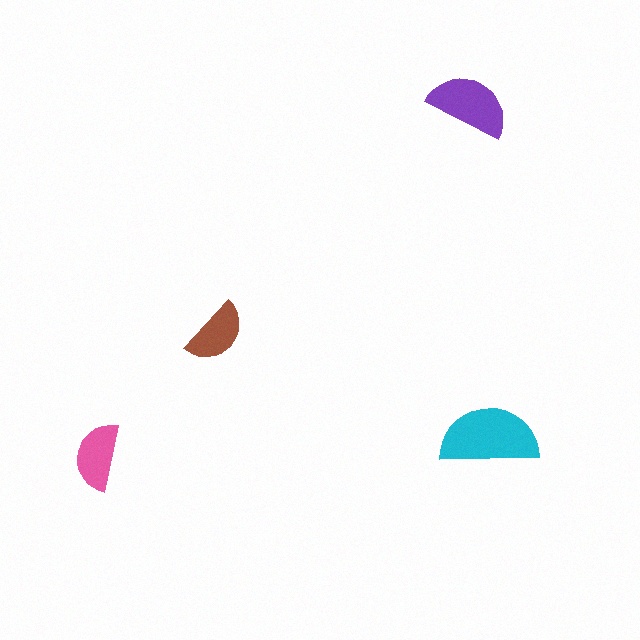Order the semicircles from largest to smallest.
the cyan one, the purple one, the pink one, the brown one.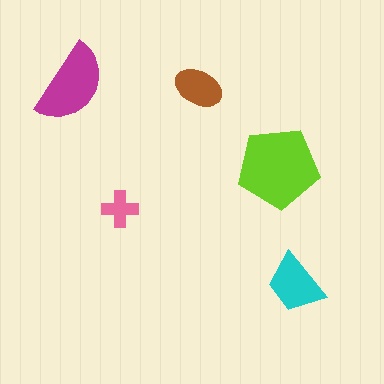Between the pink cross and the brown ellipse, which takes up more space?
The brown ellipse.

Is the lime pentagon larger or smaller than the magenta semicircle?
Larger.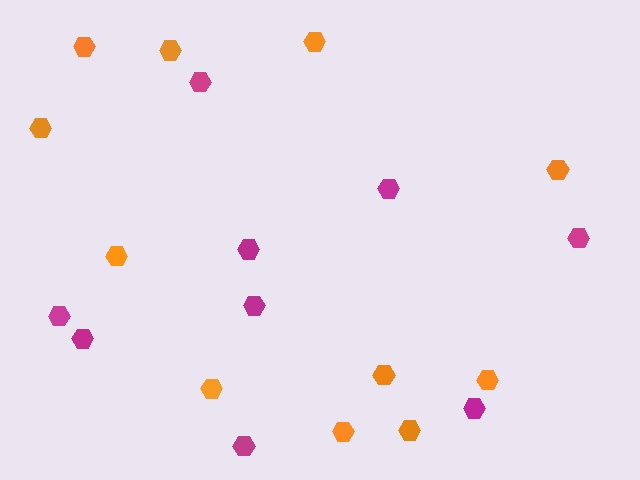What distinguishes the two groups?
There are 2 groups: one group of orange hexagons (11) and one group of magenta hexagons (9).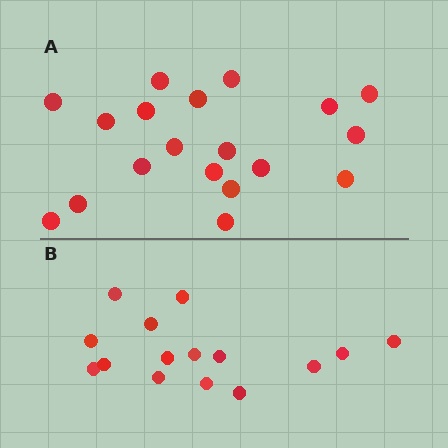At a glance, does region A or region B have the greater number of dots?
Region A (the top region) has more dots.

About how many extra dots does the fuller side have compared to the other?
Region A has about 4 more dots than region B.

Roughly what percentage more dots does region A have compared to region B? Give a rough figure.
About 25% more.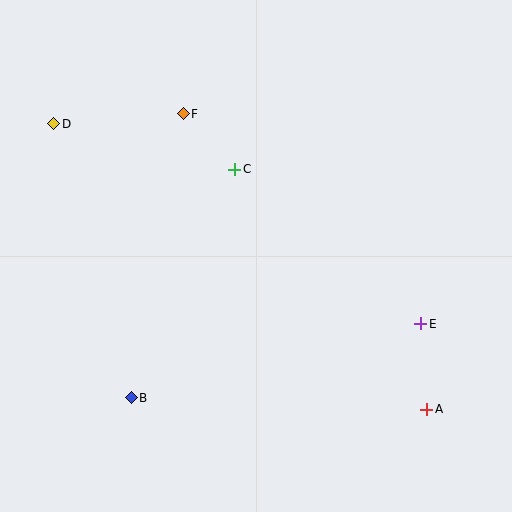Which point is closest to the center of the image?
Point C at (235, 169) is closest to the center.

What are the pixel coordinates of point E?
Point E is at (421, 324).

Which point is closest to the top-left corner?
Point D is closest to the top-left corner.